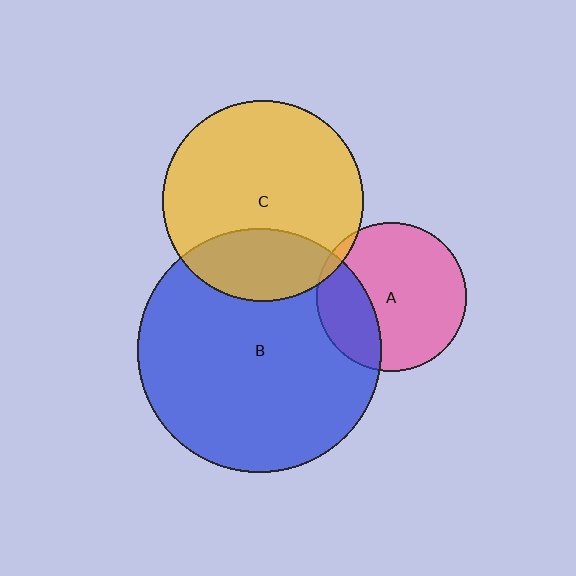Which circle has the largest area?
Circle B (blue).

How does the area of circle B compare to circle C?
Approximately 1.5 times.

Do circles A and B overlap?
Yes.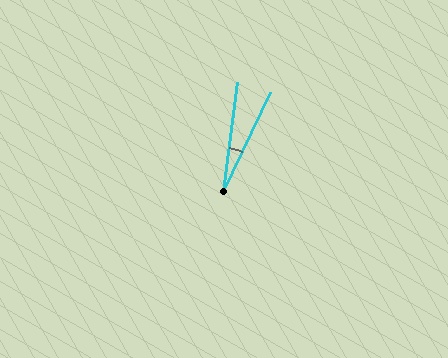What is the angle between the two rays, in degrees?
Approximately 18 degrees.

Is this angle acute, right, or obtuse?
It is acute.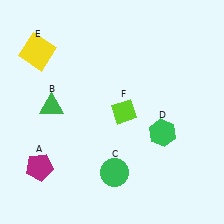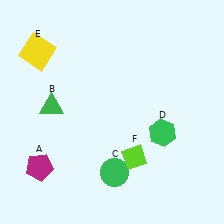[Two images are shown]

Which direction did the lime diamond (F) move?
The lime diamond (F) moved down.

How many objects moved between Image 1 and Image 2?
1 object moved between the two images.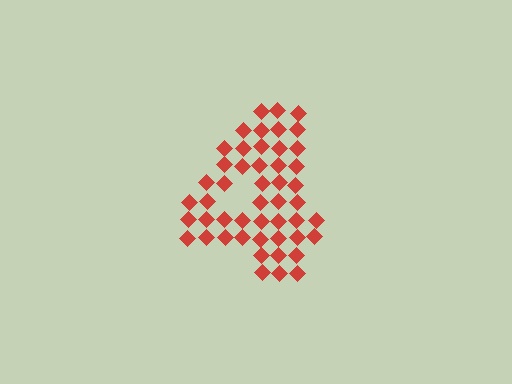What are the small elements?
The small elements are diamonds.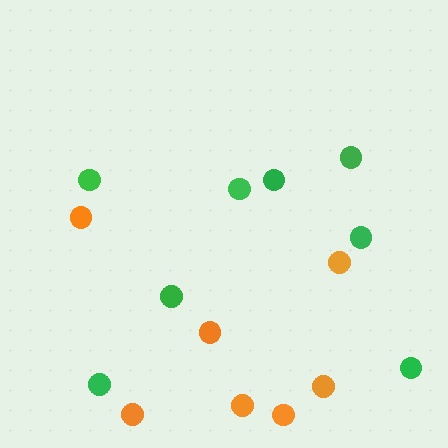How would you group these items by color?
There are 2 groups: one group of green circles (8) and one group of orange circles (7).